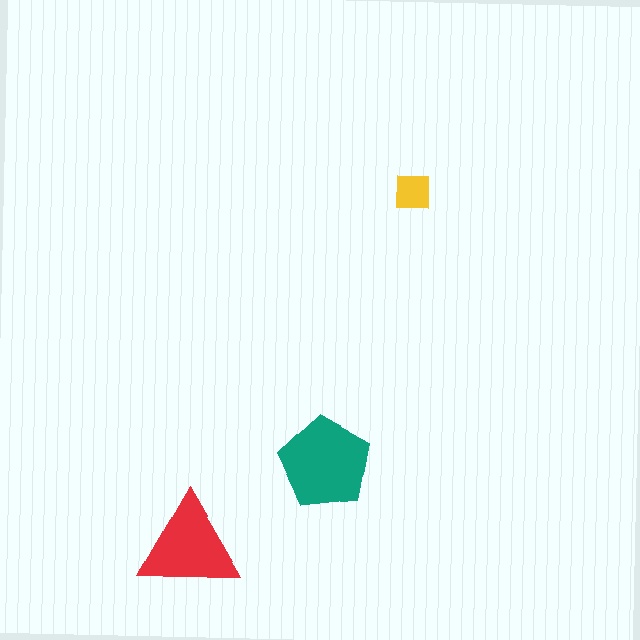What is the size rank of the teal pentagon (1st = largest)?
1st.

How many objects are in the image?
There are 3 objects in the image.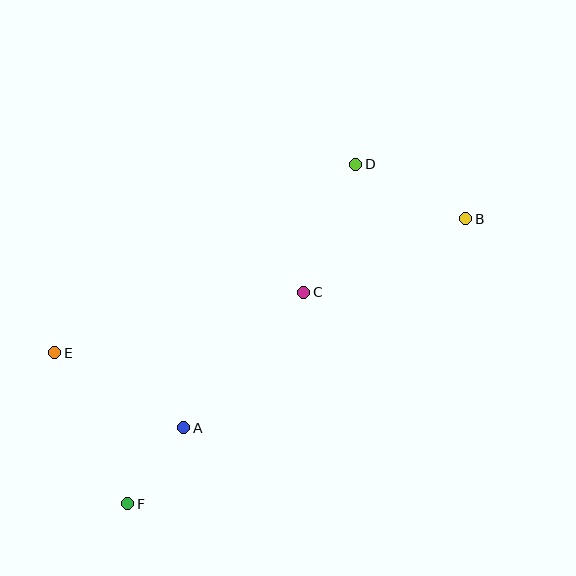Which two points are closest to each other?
Points A and F are closest to each other.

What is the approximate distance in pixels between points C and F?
The distance between C and F is approximately 275 pixels.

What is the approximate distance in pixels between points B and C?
The distance between B and C is approximately 178 pixels.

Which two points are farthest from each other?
Points B and F are farthest from each other.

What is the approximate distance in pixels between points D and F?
The distance between D and F is approximately 409 pixels.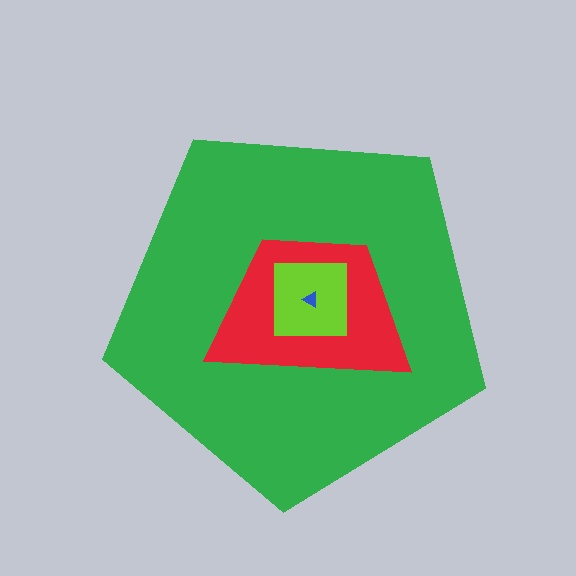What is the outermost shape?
The green pentagon.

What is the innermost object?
The blue triangle.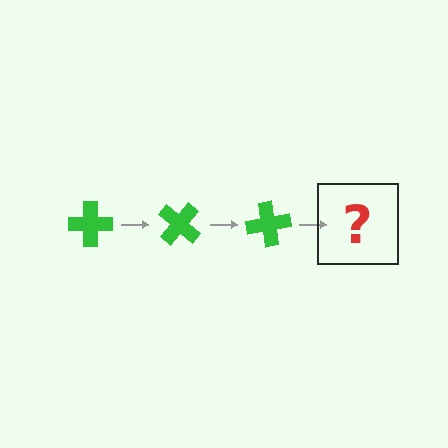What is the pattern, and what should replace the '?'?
The pattern is that the cross rotates 40 degrees each step. The '?' should be a green cross rotated 120 degrees.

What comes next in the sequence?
The next element should be a green cross rotated 120 degrees.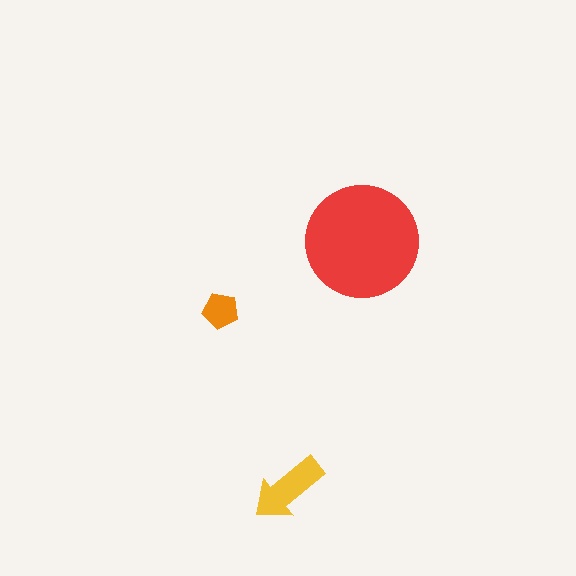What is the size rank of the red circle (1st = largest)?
1st.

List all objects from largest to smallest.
The red circle, the yellow arrow, the orange pentagon.